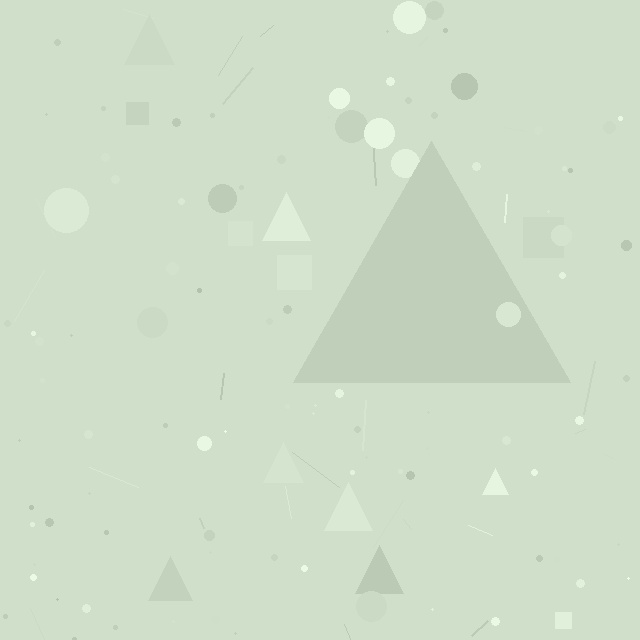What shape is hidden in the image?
A triangle is hidden in the image.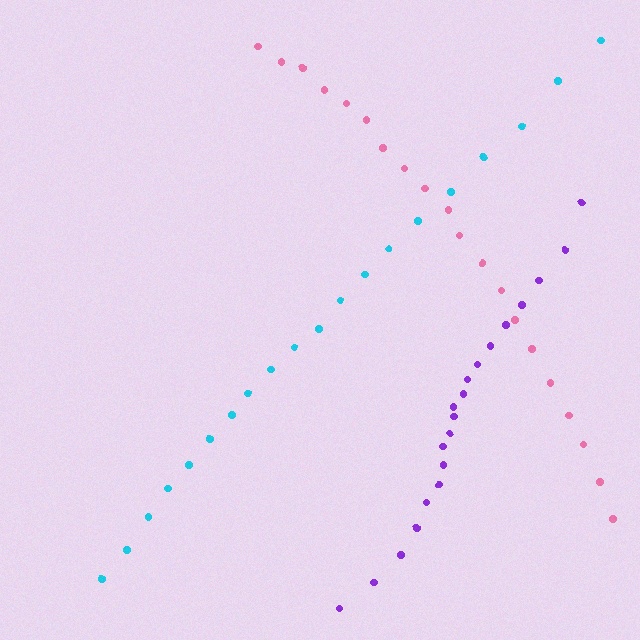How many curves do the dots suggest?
There are 3 distinct paths.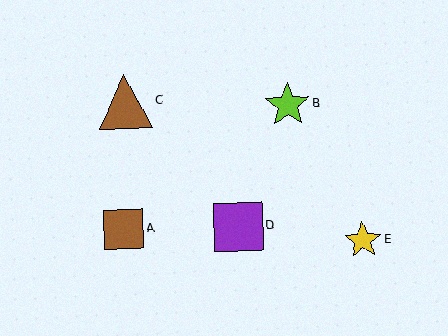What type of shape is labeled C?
Shape C is a brown triangle.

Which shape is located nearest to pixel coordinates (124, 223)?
The brown square (labeled A) at (124, 229) is nearest to that location.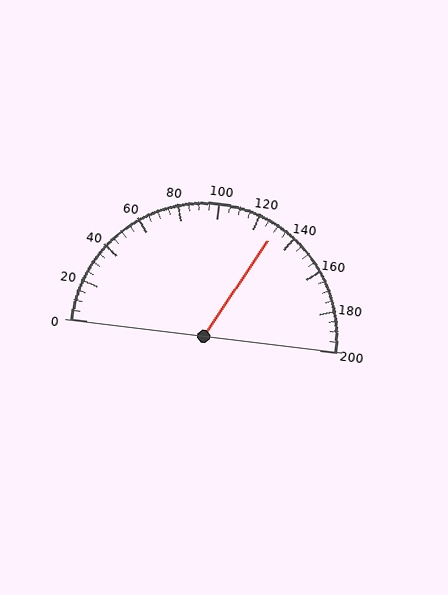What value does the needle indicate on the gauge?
The needle indicates approximately 130.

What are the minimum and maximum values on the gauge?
The gauge ranges from 0 to 200.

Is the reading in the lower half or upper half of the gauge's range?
The reading is in the upper half of the range (0 to 200).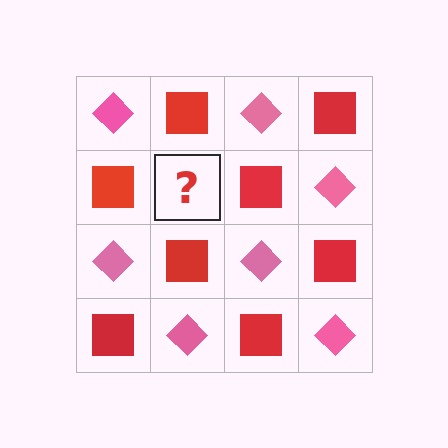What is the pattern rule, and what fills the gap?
The rule is that it alternates pink diamond and red square in a checkerboard pattern. The gap should be filled with a pink diamond.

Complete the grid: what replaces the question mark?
The question mark should be replaced with a pink diamond.